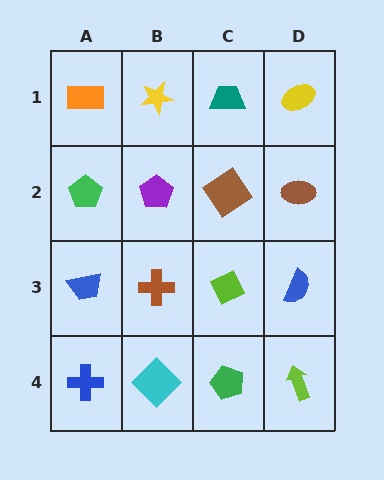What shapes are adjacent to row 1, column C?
A brown diamond (row 2, column C), a yellow star (row 1, column B), a yellow ellipse (row 1, column D).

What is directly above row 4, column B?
A brown cross.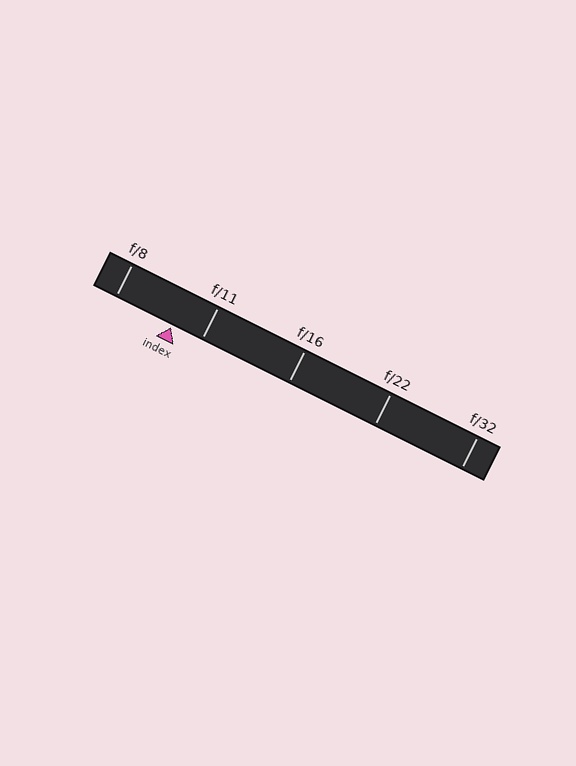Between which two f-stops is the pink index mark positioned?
The index mark is between f/8 and f/11.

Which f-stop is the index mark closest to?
The index mark is closest to f/11.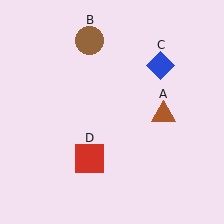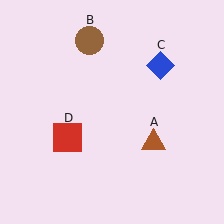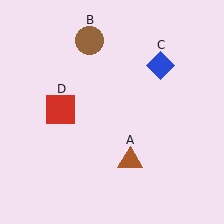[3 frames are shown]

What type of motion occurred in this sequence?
The brown triangle (object A), red square (object D) rotated clockwise around the center of the scene.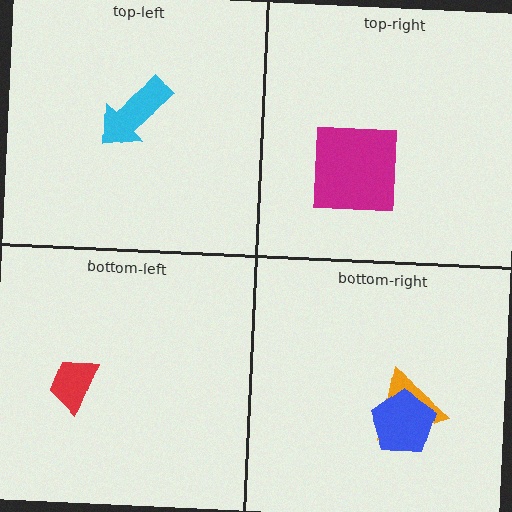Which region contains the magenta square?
The top-right region.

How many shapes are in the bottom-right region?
2.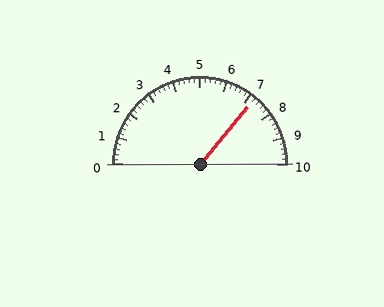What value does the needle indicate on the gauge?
The needle indicates approximately 7.2.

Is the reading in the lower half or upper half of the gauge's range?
The reading is in the upper half of the range (0 to 10).